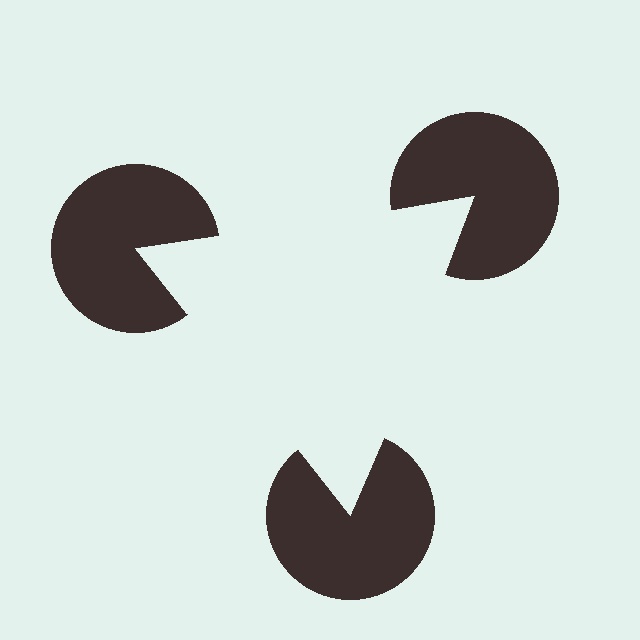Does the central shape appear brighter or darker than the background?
It typically appears slightly brighter than the background, even though no actual brightness change is drawn.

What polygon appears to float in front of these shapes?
An illusory triangle — its edges are inferred from the aligned wedge cuts in the pac-man discs, not physically drawn.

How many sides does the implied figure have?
3 sides.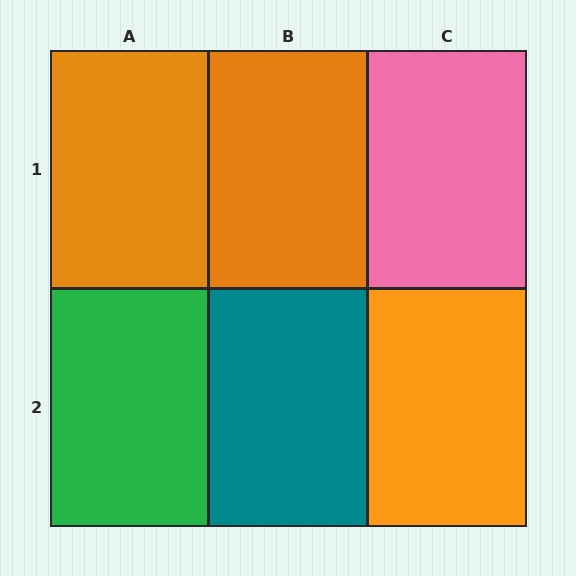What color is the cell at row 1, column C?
Pink.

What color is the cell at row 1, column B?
Orange.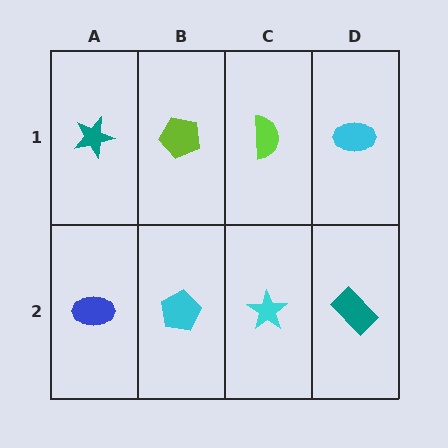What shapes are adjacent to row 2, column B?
A lime pentagon (row 1, column B), a blue ellipse (row 2, column A), a cyan star (row 2, column C).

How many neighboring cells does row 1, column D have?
2.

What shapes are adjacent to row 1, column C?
A cyan star (row 2, column C), a lime pentagon (row 1, column B), a cyan ellipse (row 1, column D).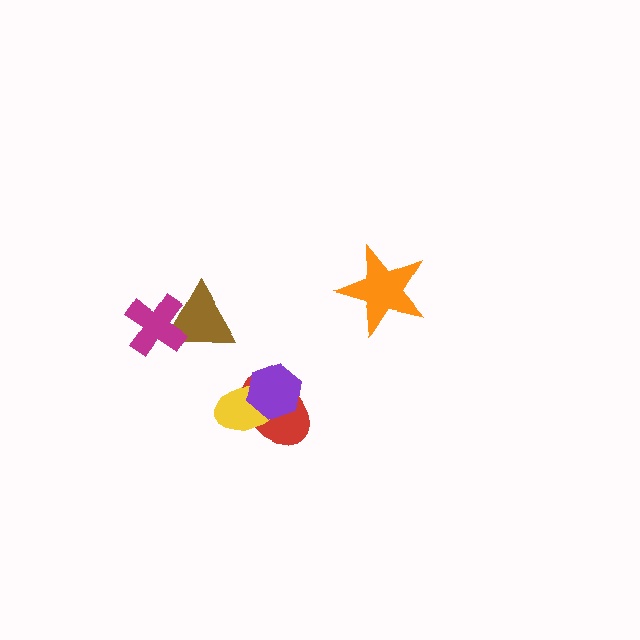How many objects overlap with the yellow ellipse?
2 objects overlap with the yellow ellipse.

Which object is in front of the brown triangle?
The magenta cross is in front of the brown triangle.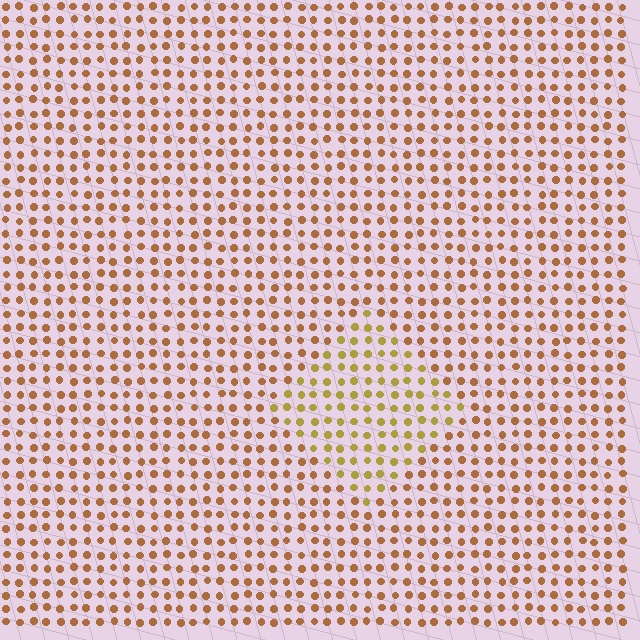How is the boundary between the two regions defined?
The boundary is defined purely by a slight shift in hue (about 27 degrees). Spacing, size, and orientation are identical on both sides.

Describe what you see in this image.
The image is filled with small brown elements in a uniform arrangement. A diamond-shaped region is visible where the elements are tinted to a slightly different hue, forming a subtle color boundary.